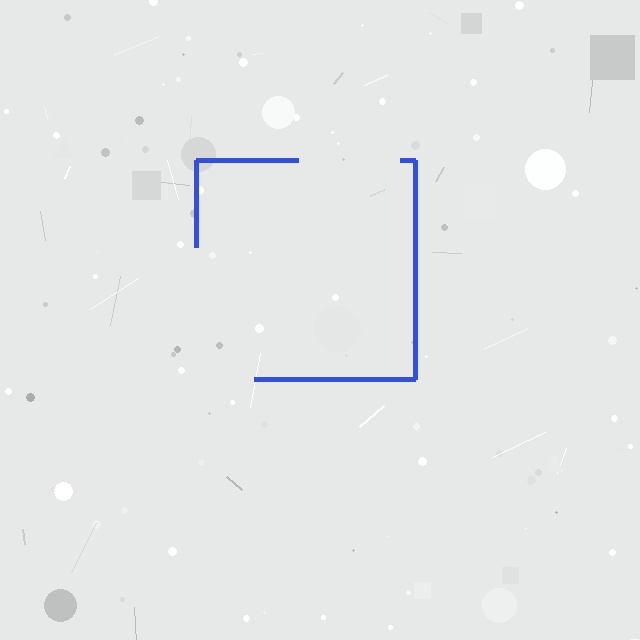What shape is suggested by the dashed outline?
The dashed outline suggests a square.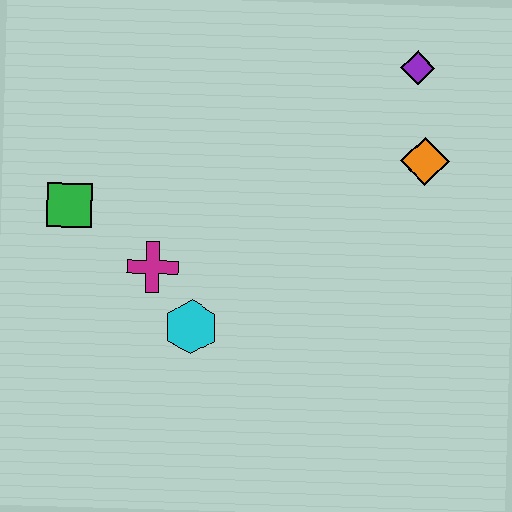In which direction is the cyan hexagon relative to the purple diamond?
The cyan hexagon is below the purple diamond.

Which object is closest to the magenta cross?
The cyan hexagon is closest to the magenta cross.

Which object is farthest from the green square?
The purple diamond is farthest from the green square.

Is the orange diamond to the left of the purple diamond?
No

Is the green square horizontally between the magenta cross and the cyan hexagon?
No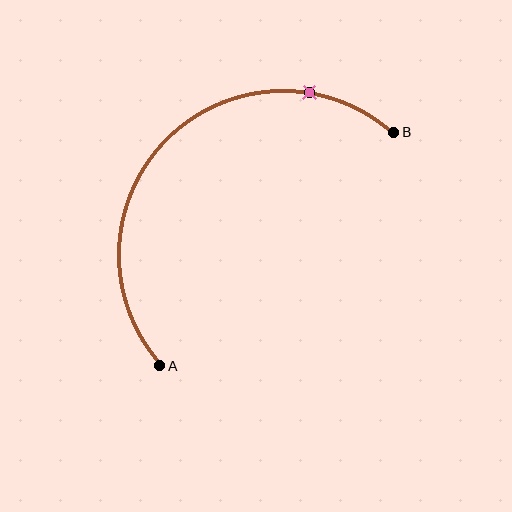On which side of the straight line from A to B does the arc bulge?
The arc bulges above and to the left of the straight line connecting A and B.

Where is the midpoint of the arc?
The arc midpoint is the point on the curve farthest from the straight line joining A and B. It sits above and to the left of that line.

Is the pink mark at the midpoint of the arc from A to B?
No. The pink mark lies on the arc but is closer to endpoint B. The arc midpoint would be at the point on the curve equidistant along the arc from both A and B.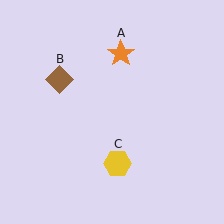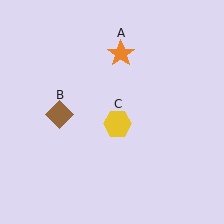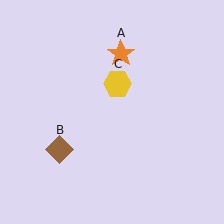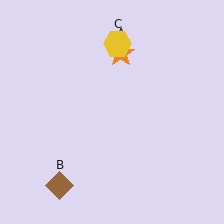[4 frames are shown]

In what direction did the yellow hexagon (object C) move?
The yellow hexagon (object C) moved up.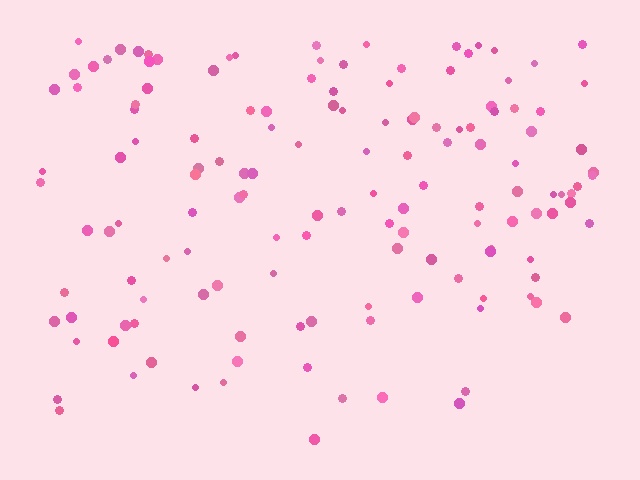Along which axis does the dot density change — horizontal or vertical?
Vertical.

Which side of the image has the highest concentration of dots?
The top.